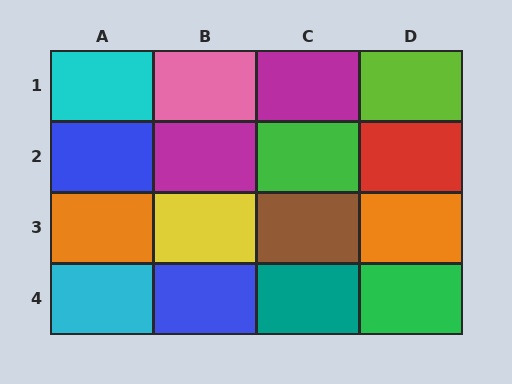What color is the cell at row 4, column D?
Green.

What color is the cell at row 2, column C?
Green.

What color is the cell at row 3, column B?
Yellow.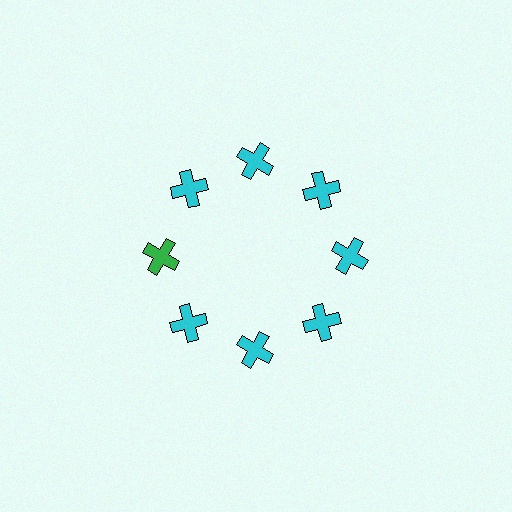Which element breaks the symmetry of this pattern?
The green cross at roughly the 9 o'clock position breaks the symmetry. All other shapes are cyan crosses.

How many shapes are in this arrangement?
There are 8 shapes arranged in a ring pattern.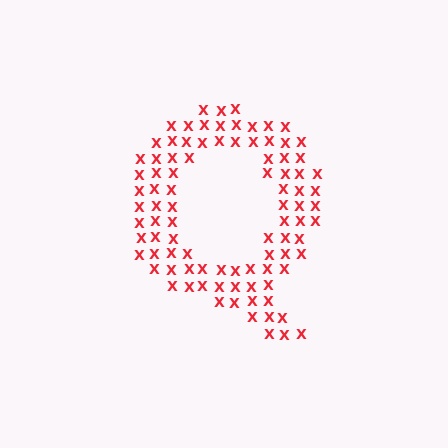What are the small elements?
The small elements are letter X's.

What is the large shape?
The large shape is the letter Q.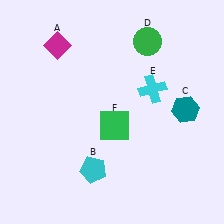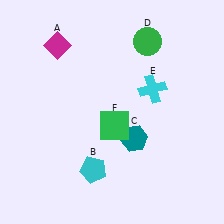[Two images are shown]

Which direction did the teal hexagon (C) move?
The teal hexagon (C) moved left.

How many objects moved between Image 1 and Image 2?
1 object moved between the two images.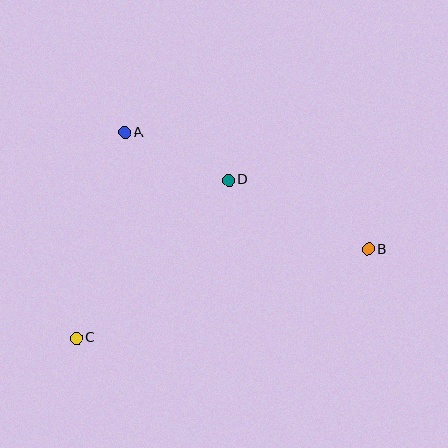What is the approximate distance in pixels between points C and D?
The distance between C and D is approximately 219 pixels.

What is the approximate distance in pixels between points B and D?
The distance between B and D is approximately 156 pixels.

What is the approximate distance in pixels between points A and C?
The distance between A and C is approximately 211 pixels.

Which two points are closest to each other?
Points A and D are closest to each other.